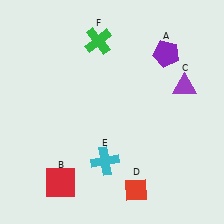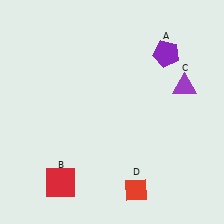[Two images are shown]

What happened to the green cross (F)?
The green cross (F) was removed in Image 2. It was in the top-left area of Image 1.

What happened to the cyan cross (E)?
The cyan cross (E) was removed in Image 2. It was in the bottom-left area of Image 1.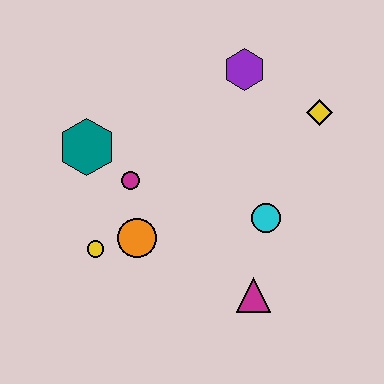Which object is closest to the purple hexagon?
The yellow diamond is closest to the purple hexagon.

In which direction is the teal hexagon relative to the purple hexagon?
The teal hexagon is to the left of the purple hexagon.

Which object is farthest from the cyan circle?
The teal hexagon is farthest from the cyan circle.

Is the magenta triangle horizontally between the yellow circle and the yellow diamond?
Yes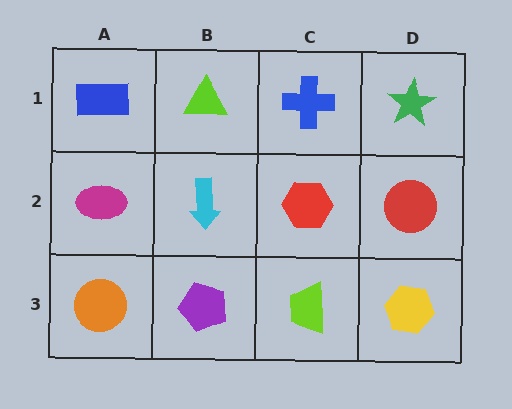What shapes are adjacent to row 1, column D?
A red circle (row 2, column D), a blue cross (row 1, column C).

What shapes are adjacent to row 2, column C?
A blue cross (row 1, column C), a lime trapezoid (row 3, column C), a cyan arrow (row 2, column B), a red circle (row 2, column D).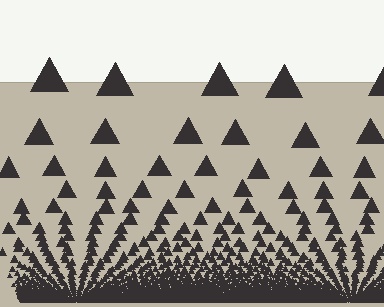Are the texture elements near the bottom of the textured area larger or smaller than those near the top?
Smaller. The gradient is inverted — elements near the bottom are smaller and denser.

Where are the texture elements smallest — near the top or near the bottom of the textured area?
Near the bottom.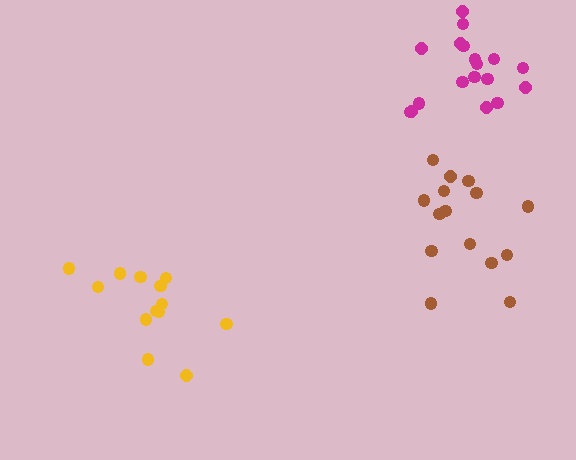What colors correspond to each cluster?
The clusters are colored: yellow, brown, magenta.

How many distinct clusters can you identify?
There are 3 distinct clusters.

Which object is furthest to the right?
The brown cluster is rightmost.